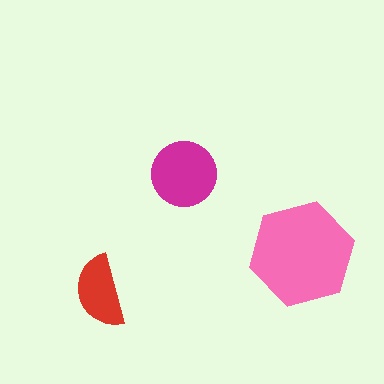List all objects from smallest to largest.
The red semicircle, the magenta circle, the pink hexagon.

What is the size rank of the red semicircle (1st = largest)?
3rd.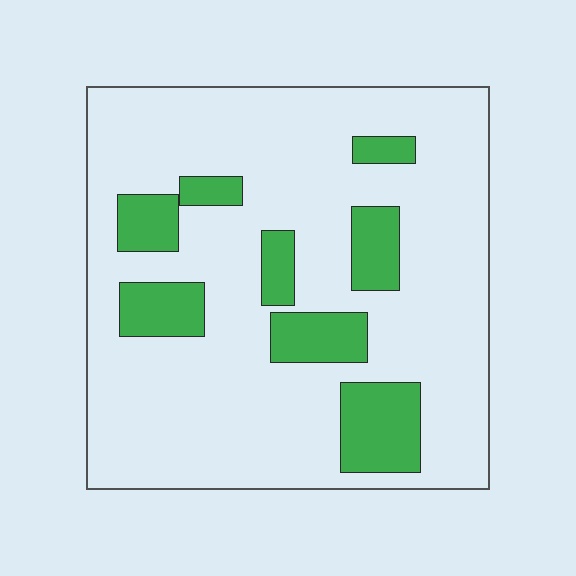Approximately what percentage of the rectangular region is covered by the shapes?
Approximately 20%.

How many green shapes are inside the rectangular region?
8.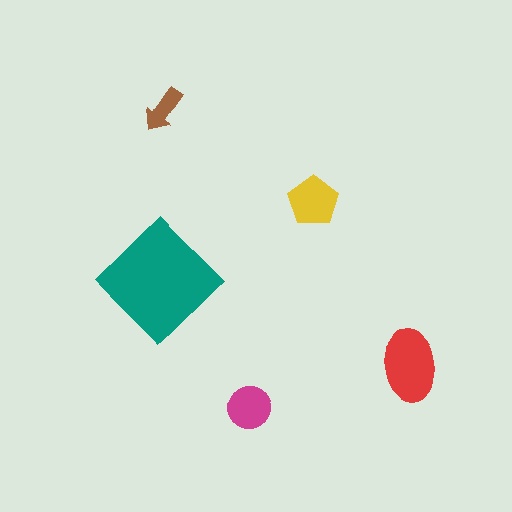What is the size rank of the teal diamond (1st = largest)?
1st.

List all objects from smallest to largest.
The brown arrow, the magenta circle, the yellow pentagon, the red ellipse, the teal diamond.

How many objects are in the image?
There are 5 objects in the image.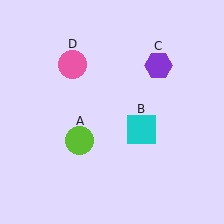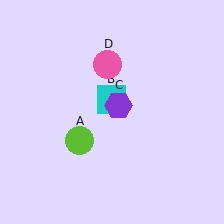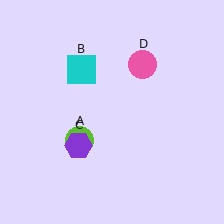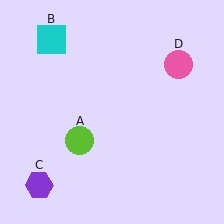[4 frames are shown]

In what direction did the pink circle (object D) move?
The pink circle (object D) moved right.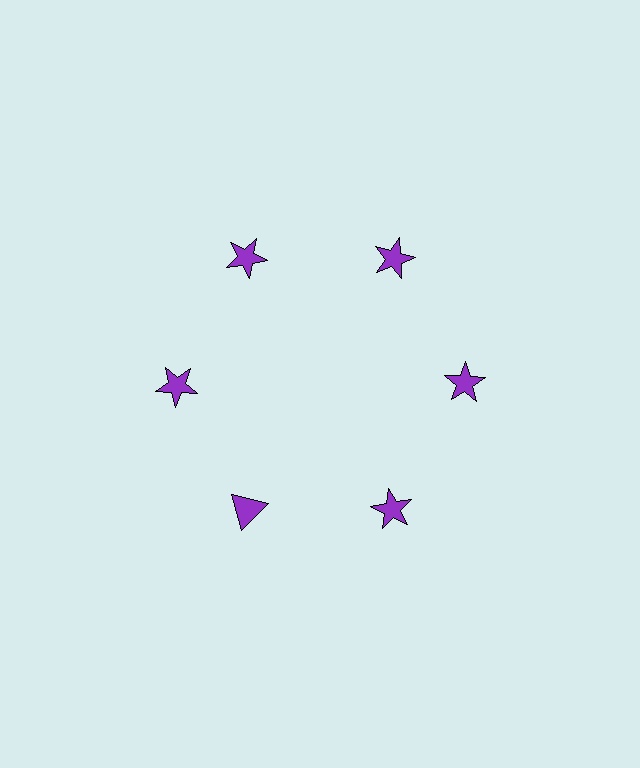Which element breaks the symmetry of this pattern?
The purple triangle at roughly the 7 o'clock position breaks the symmetry. All other shapes are purple stars.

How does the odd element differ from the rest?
It has a different shape: triangle instead of star.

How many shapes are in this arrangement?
There are 6 shapes arranged in a ring pattern.